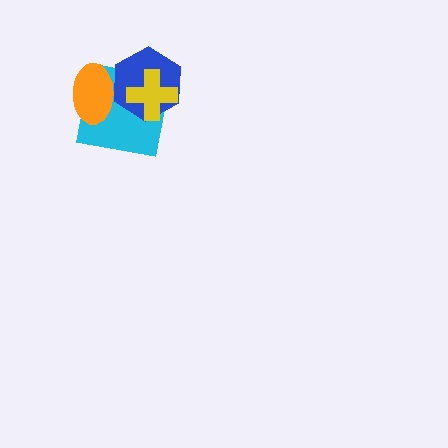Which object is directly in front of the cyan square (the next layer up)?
The blue hexagon is directly in front of the cyan square.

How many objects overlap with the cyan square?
3 objects overlap with the cyan square.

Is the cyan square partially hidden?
Yes, it is partially covered by another shape.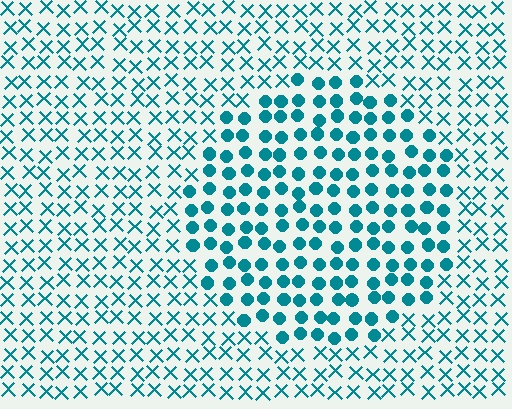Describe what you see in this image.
The image is filled with small teal elements arranged in a uniform grid. A circle-shaped region contains circles, while the surrounding area contains X marks. The boundary is defined purely by the change in element shape.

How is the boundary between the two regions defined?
The boundary is defined by a change in element shape: circles inside vs. X marks outside. All elements share the same color and spacing.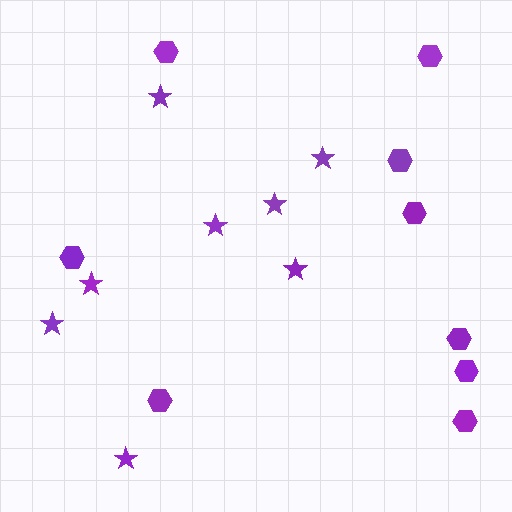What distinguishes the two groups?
There are 2 groups: one group of hexagons (9) and one group of stars (8).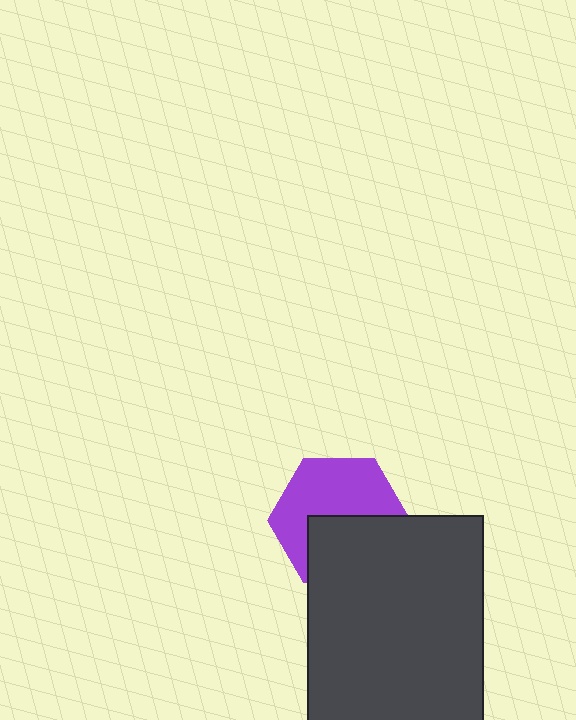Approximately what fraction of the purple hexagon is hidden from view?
Roughly 43% of the purple hexagon is hidden behind the dark gray rectangle.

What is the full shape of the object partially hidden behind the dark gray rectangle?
The partially hidden object is a purple hexagon.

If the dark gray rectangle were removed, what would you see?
You would see the complete purple hexagon.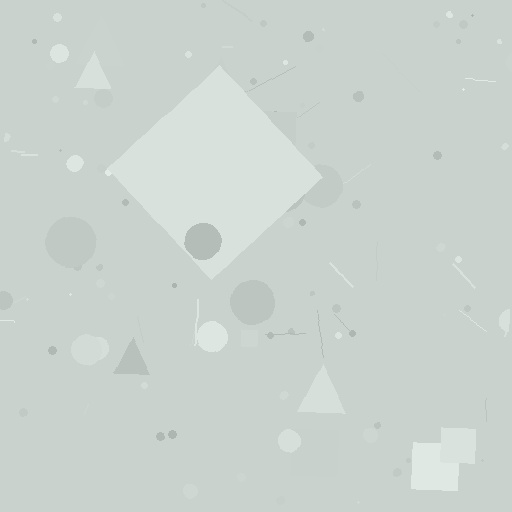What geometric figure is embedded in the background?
A diamond is embedded in the background.